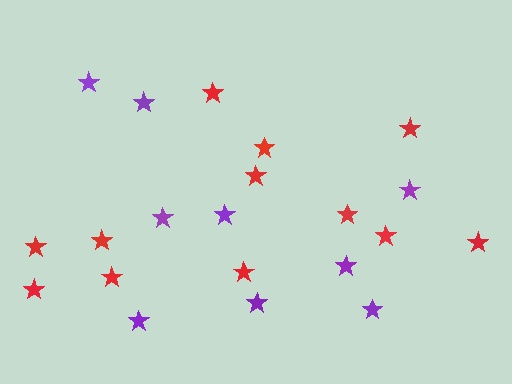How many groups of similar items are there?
There are 2 groups: one group of purple stars (9) and one group of red stars (12).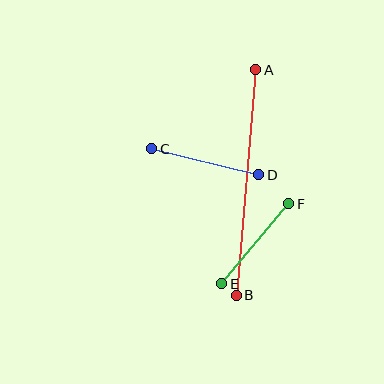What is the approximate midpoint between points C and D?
The midpoint is at approximately (205, 162) pixels.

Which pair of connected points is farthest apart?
Points A and B are farthest apart.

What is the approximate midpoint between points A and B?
The midpoint is at approximately (246, 182) pixels.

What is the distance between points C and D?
The distance is approximately 110 pixels.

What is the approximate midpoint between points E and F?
The midpoint is at approximately (255, 244) pixels.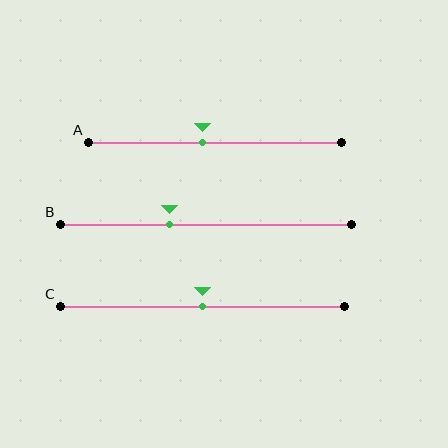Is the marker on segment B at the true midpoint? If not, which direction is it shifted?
No, the marker on segment B is shifted to the left by about 12% of the segment length.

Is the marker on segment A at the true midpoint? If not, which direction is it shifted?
No, the marker on segment A is shifted to the left by about 5% of the segment length.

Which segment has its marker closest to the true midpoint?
Segment C has its marker closest to the true midpoint.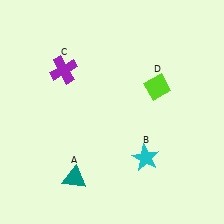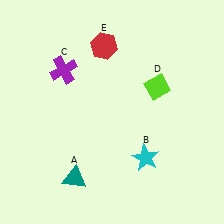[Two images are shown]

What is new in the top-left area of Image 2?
A red hexagon (E) was added in the top-left area of Image 2.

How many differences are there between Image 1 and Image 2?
There is 1 difference between the two images.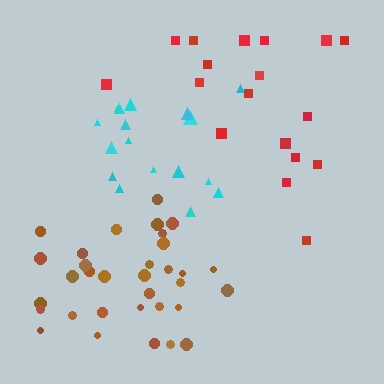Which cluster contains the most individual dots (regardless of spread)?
Brown (33).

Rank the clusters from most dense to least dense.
brown, cyan, red.